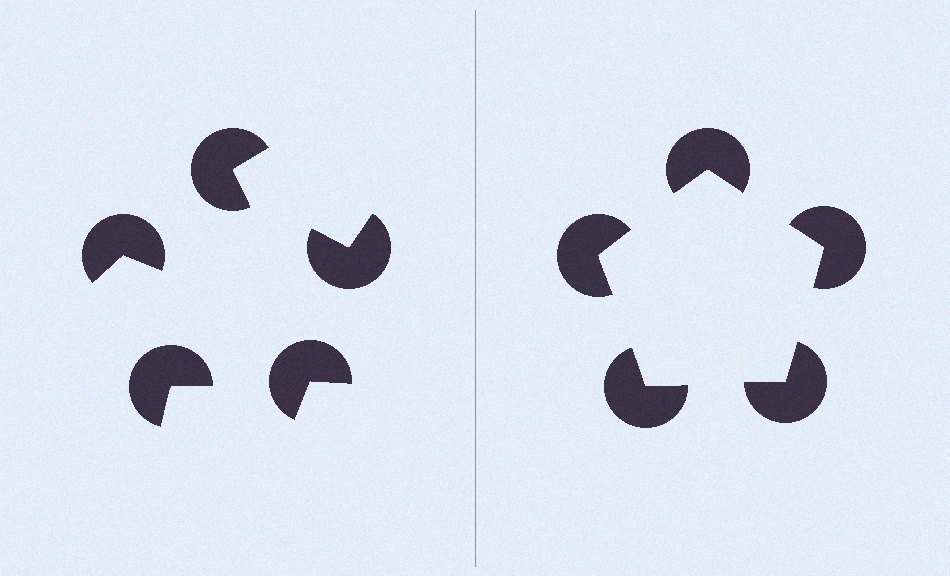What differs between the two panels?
The pac-man discs are positioned identically on both sides; only the wedge orientations differ. On the right they align to a pentagon; on the left they are misaligned.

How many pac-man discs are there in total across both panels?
10 — 5 on each side.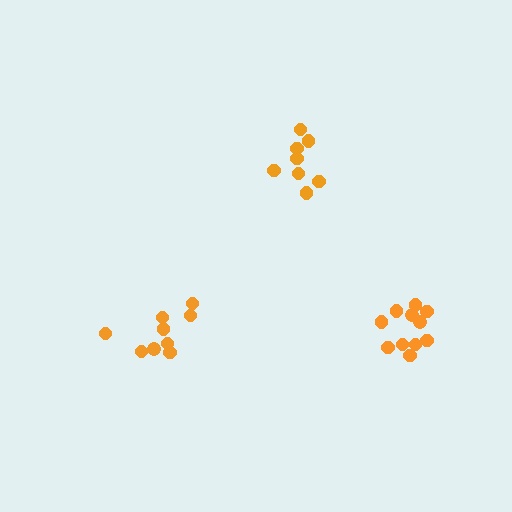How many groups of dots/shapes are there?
There are 3 groups.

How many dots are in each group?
Group 1: 9 dots, Group 2: 8 dots, Group 3: 11 dots (28 total).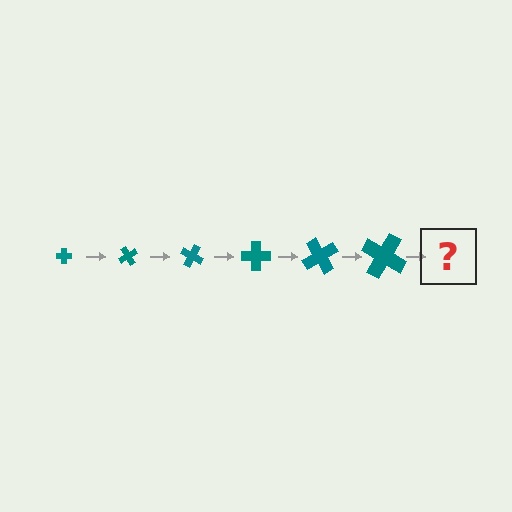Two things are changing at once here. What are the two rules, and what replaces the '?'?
The two rules are that the cross grows larger each step and it rotates 60 degrees each step. The '?' should be a cross, larger than the previous one and rotated 360 degrees from the start.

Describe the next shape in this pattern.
It should be a cross, larger than the previous one and rotated 360 degrees from the start.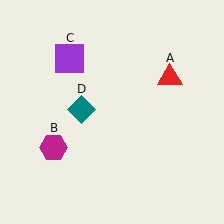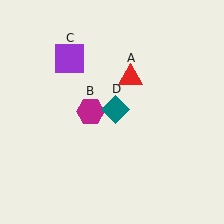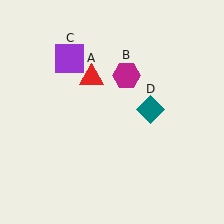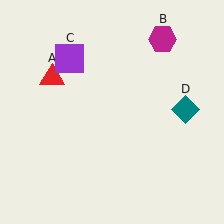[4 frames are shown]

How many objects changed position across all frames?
3 objects changed position: red triangle (object A), magenta hexagon (object B), teal diamond (object D).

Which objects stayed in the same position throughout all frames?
Purple square (object C) remained stationary.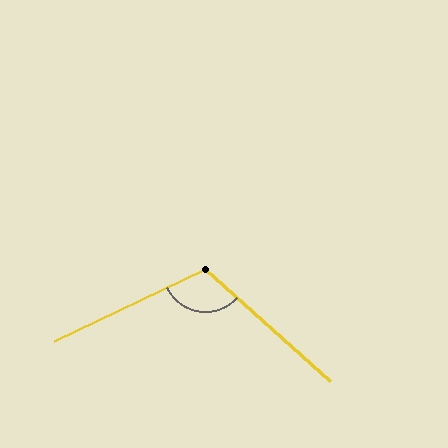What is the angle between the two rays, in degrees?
Approximately 113 degrees.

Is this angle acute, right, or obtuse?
It is obtuse.